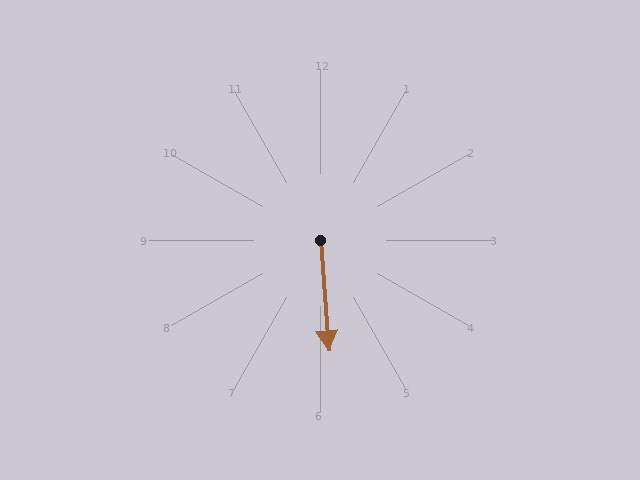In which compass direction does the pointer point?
South.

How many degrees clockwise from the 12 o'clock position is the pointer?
Approximately 176 degrees.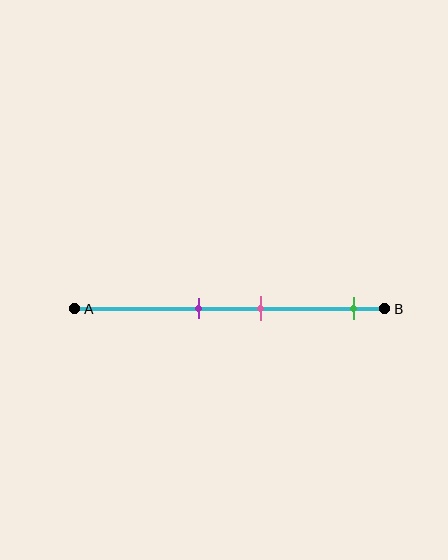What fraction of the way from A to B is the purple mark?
The purple mark is approximately 40% (0.4) of the way from A to B.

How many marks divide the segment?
There are 3 marks dividing the segment.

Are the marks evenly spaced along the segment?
No, the marks are not evenly spaced.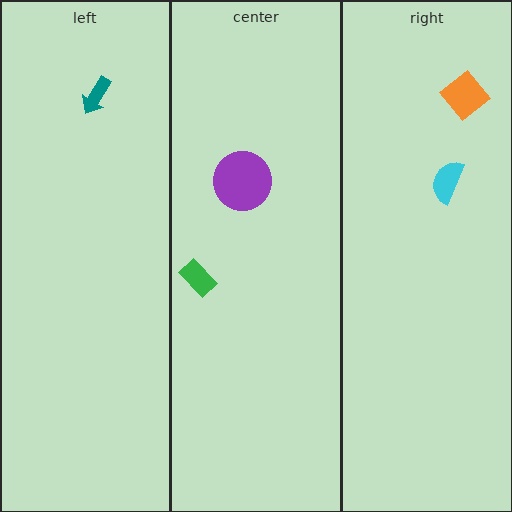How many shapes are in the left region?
1.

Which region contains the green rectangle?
The center region.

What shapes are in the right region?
The orange diamond, the cyan semicircle.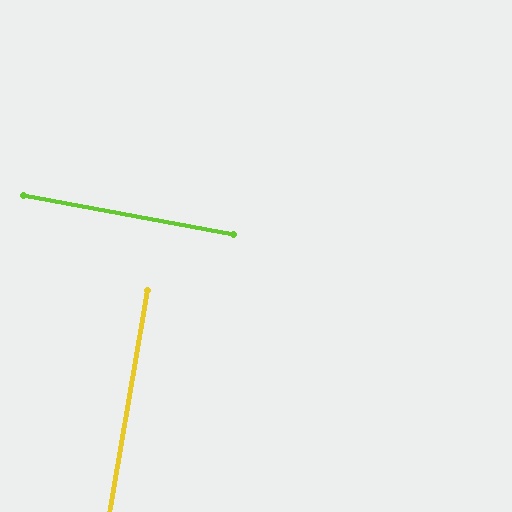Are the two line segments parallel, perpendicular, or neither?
Perpendicular — they meet at approximately 89°.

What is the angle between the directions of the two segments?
Approximately 89 degrees.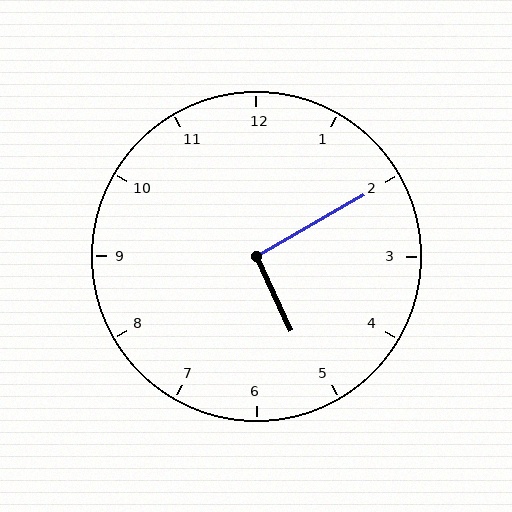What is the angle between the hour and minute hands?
Approximately 95 degrees.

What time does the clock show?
5:10.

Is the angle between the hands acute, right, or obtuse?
It is right.